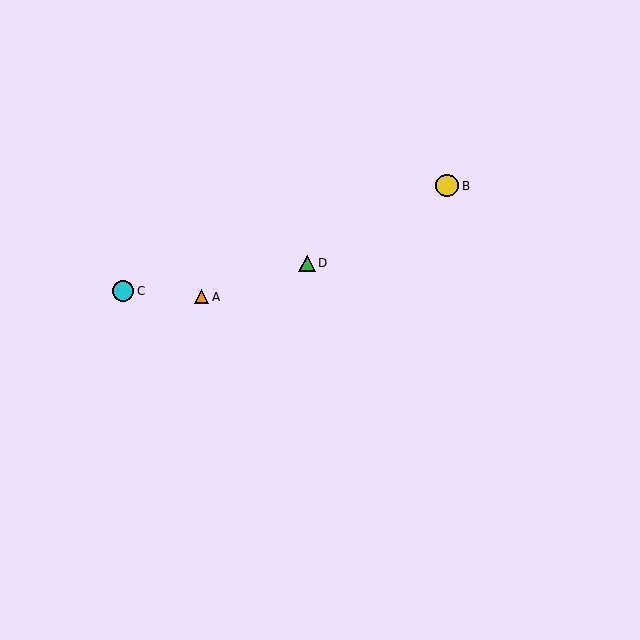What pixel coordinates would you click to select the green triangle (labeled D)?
Click at (307, 263) to select the green triangle D.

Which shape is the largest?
The yellow circle (labeled B) is the largest.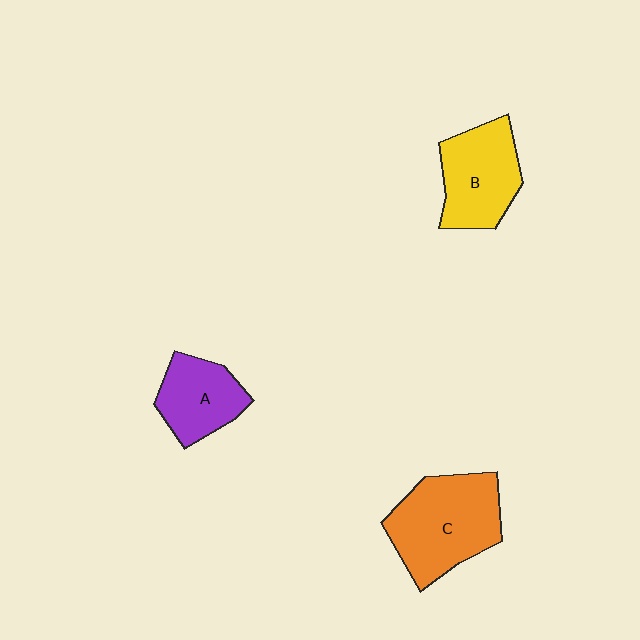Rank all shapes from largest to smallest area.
From largest to smallest: C (orange), B (yellow), A (purple).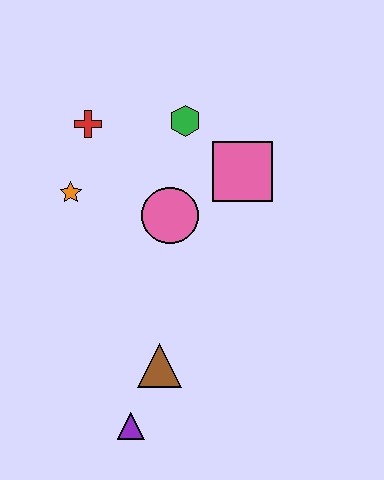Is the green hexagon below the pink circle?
No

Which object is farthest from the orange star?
The purple triangle is farthest from the orange star.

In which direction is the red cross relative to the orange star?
The red cross is above the orange star.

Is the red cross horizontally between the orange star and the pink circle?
Yes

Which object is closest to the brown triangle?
The purple triangle is closest to the brown triangle.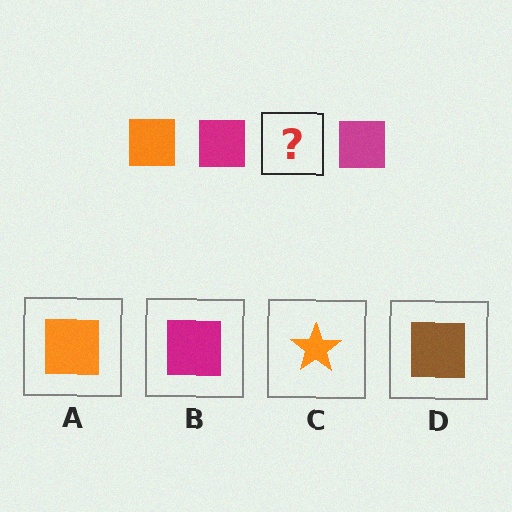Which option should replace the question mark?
Option A.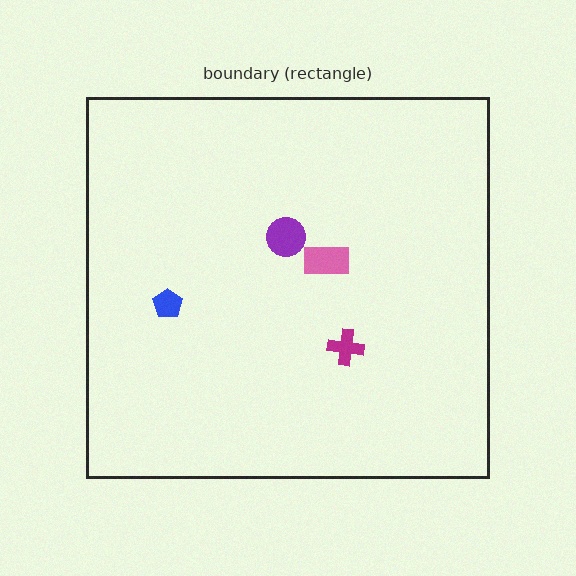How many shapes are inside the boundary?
4 inside, 0 outside.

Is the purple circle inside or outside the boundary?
Inside.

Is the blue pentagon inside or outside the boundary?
Inside.